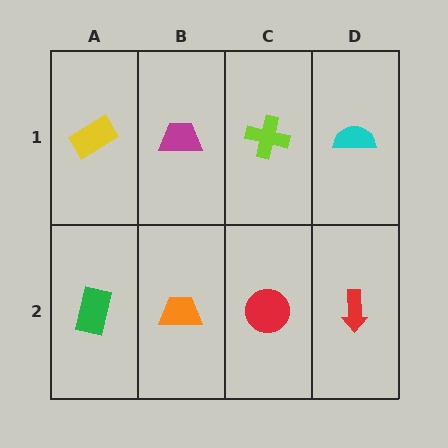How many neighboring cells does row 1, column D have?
2.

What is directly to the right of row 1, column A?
A magenta trapezoid.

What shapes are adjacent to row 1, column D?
A red arrow (row 2, column D), a lime cross (row 1, column C).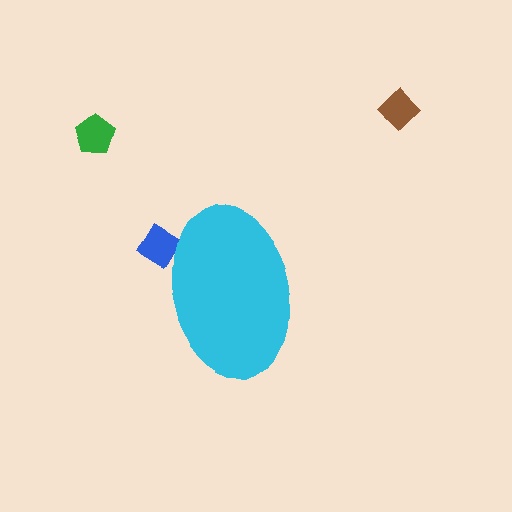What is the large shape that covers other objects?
A cyan ellipse.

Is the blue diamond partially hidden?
Yes, the blue diamond is partially hidden behind the cyan ellipse.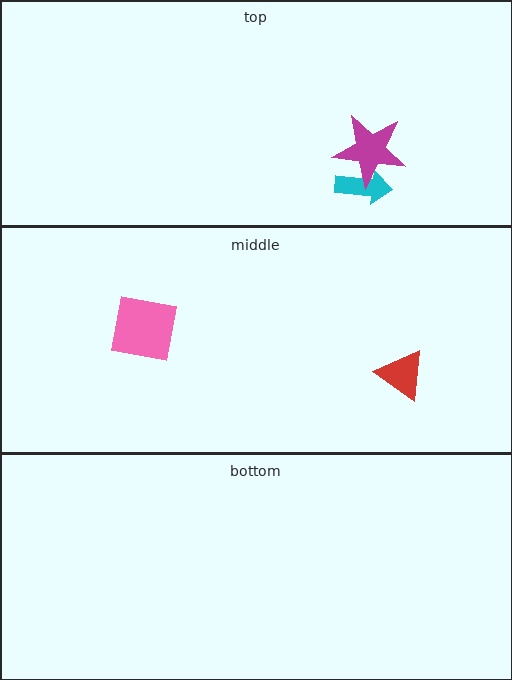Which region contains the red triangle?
The middle region.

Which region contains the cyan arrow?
The top region.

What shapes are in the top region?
The cyan arrow, the magenta star.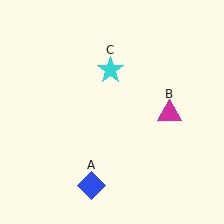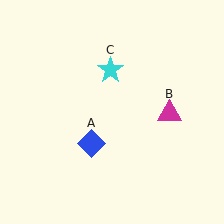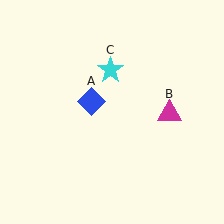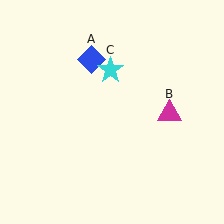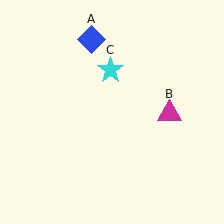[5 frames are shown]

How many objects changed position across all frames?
1 object changed position: blue diamond (object A).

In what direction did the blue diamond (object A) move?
The blue diamond (object A) moved up.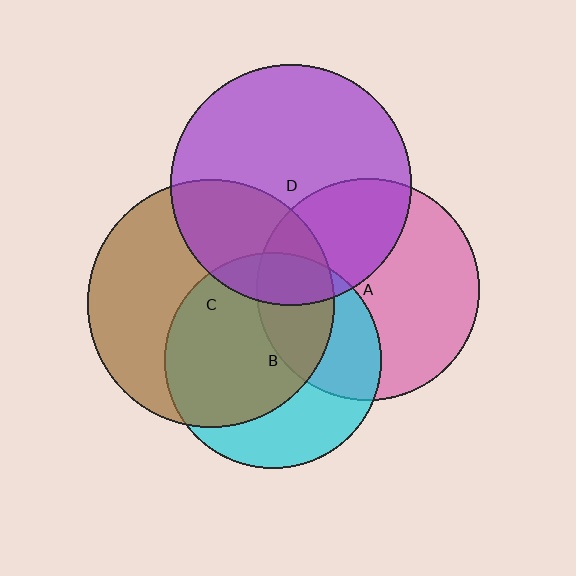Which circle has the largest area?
Circle C (brown).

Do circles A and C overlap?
Yes.